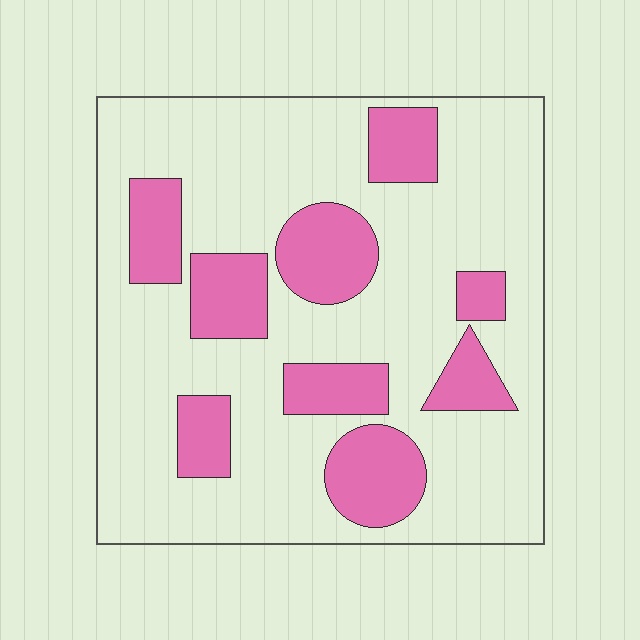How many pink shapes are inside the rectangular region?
9.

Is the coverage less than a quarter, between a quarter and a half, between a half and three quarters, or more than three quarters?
Between a quarter and a half.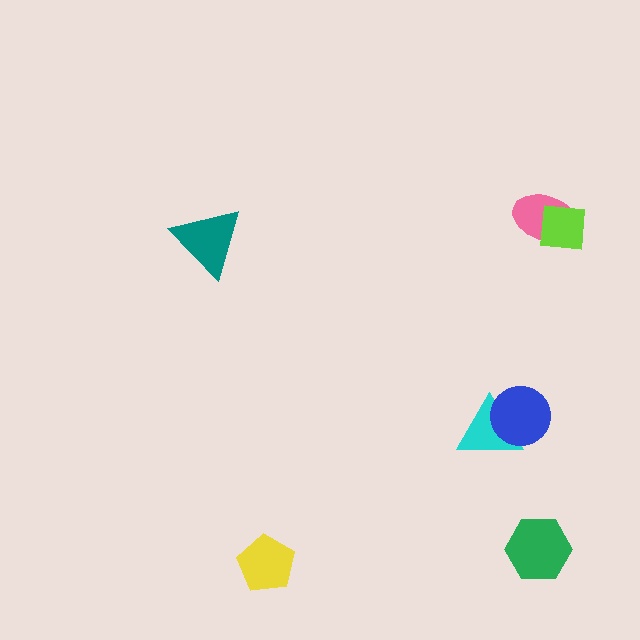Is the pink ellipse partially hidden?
Yes, it is partially covered by another shape.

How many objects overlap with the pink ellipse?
1 object overlaps with the pink ellipse.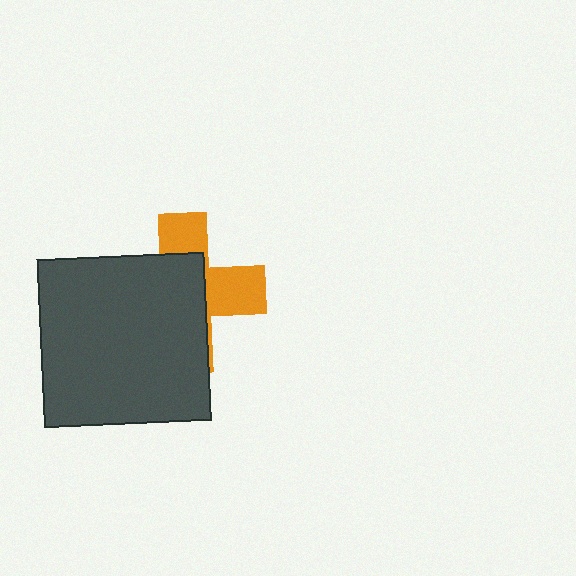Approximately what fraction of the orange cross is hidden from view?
Roughly 61% of the orange cross is hidden behind the dark gray square.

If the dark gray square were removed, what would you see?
You would see the complete orange cross.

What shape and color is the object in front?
The object in front is a dark gray square.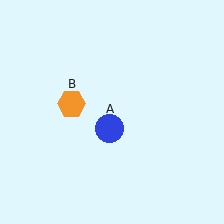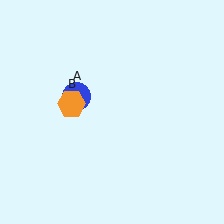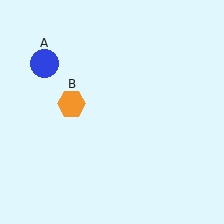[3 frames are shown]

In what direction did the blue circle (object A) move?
The blue circle (object A) moved up and to the left.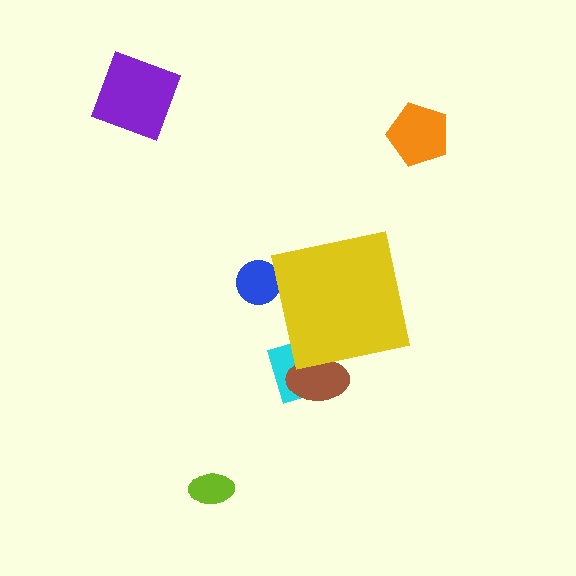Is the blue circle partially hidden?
Yes, the blue circle is partially hidden behind the yellow square.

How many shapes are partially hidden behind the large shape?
3 shapes are partially hidden.